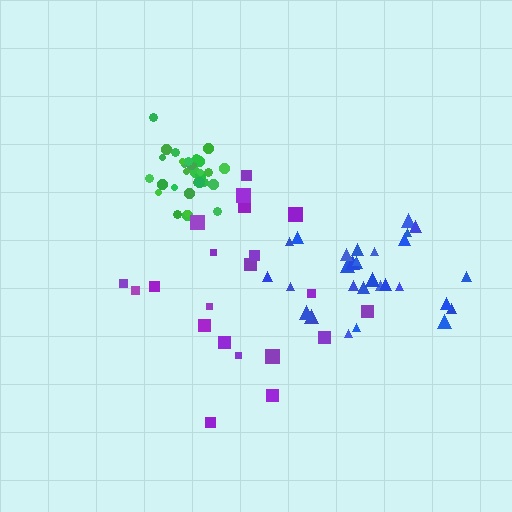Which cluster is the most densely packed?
Green.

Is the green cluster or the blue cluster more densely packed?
Green.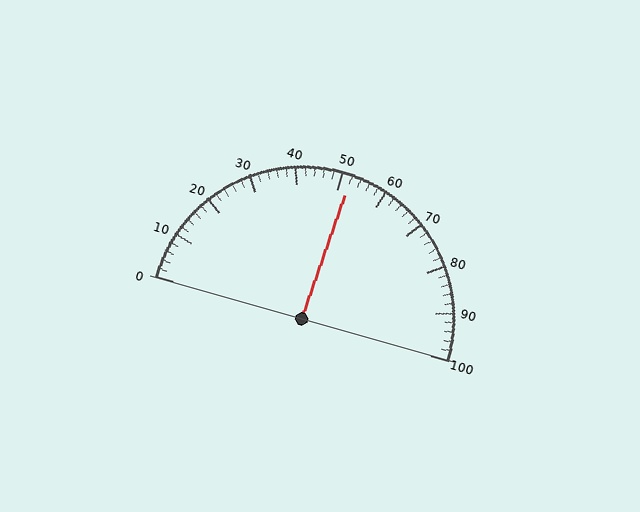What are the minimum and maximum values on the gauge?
The gauge ranges from 0 to 100.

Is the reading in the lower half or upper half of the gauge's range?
The reading is in the upper half of the range (0 to 100).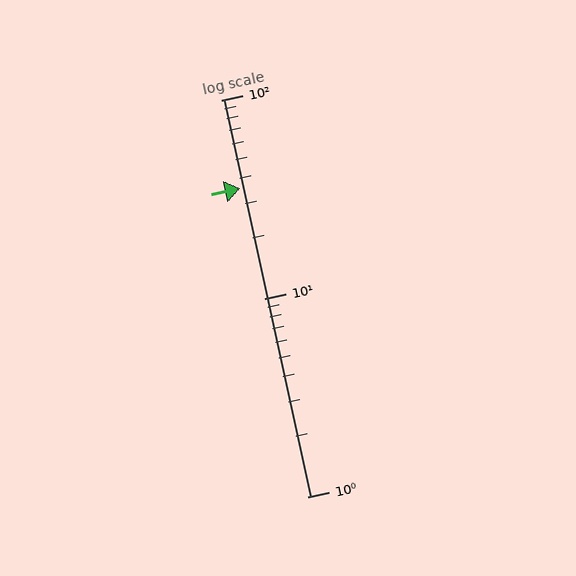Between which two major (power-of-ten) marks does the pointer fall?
The pointer is between 10 and 100.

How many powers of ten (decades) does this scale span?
The scale spans 2 decades, from 1 to 100.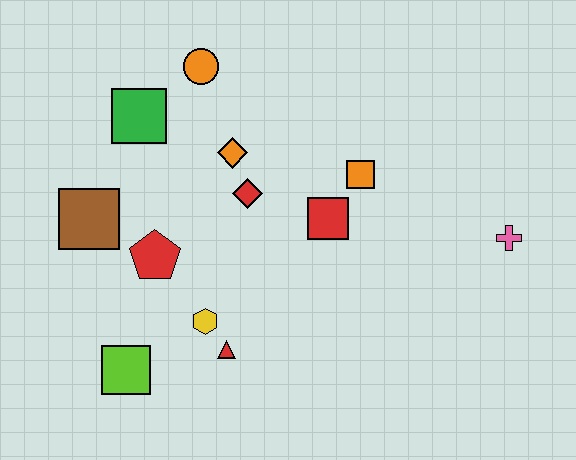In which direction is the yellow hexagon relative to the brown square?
The yellow hexagon is to the right of the brown square.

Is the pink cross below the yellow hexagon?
No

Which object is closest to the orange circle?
The green square is closest to the orange circle.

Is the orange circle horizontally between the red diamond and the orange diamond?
No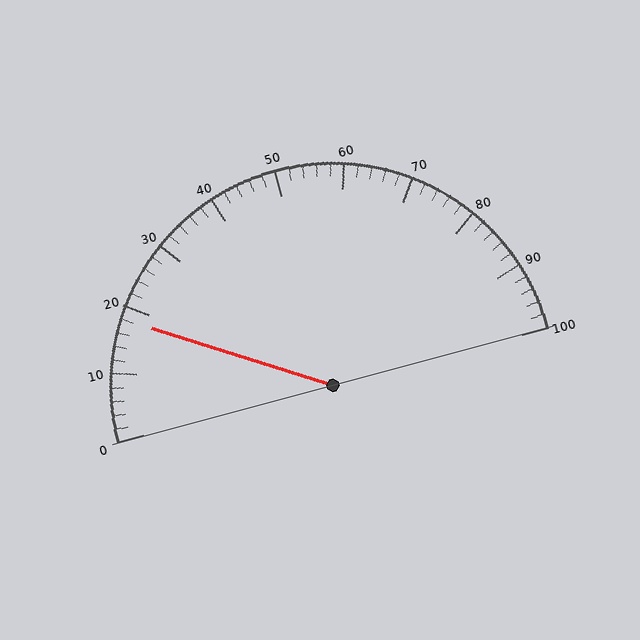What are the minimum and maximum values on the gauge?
The gauge ranges from 0 to 100.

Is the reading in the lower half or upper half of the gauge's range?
The reading is in the lower half of the range (0 to 100).